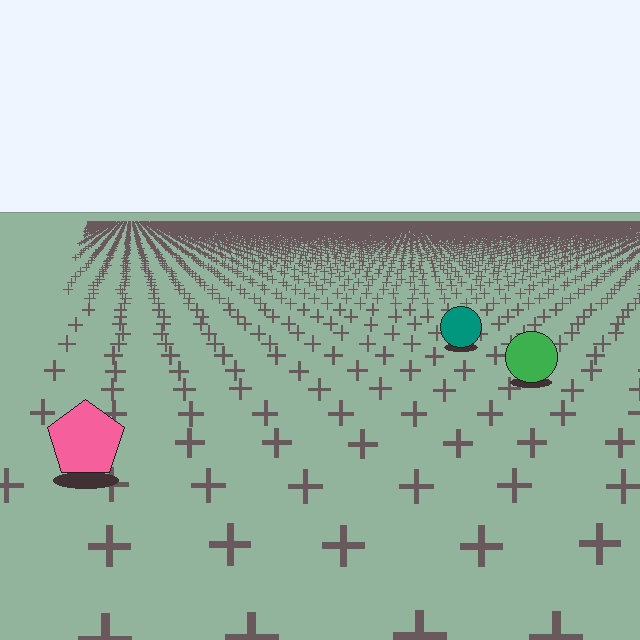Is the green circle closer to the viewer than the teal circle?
Yes. The green circle is closer — you can tell from the texture gradient: the ground texture is coarser near it.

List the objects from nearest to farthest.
From nearest to farthest: the pink pentagon, the green circle, the teal circle.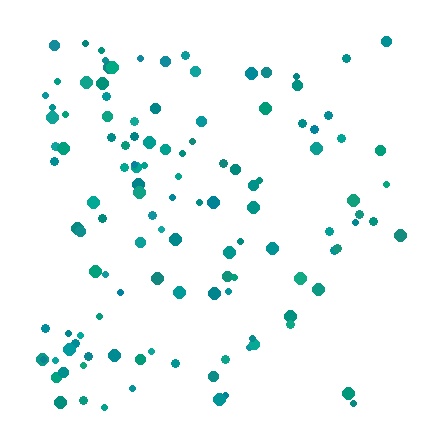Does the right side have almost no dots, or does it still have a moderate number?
Still a moderate number, just noticeably fewer than the left.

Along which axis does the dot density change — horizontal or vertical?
Horizontal.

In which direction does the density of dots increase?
From right to left, with the left side densest.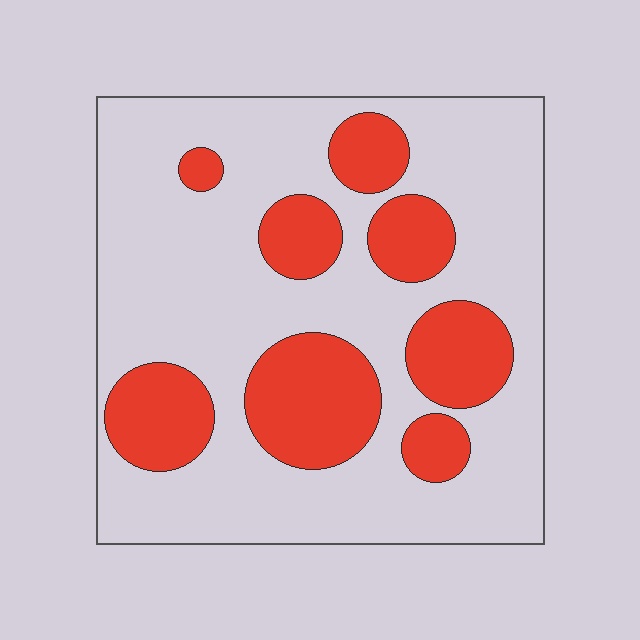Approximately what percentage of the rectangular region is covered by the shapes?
Approximately 30%.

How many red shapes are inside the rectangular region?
8.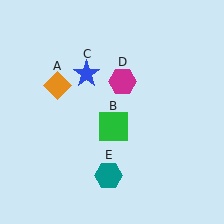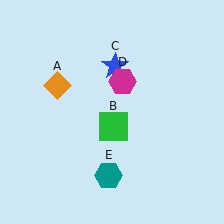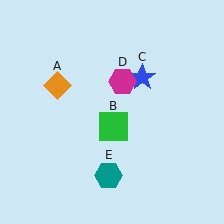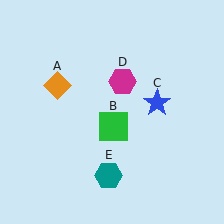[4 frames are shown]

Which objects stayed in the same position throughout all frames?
Orange diamond (object A) and green square (object B) and magenta hexagon (object D) and teal hexagon (object E) remained stationary.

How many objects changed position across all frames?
1 object changed position: blue star (object C).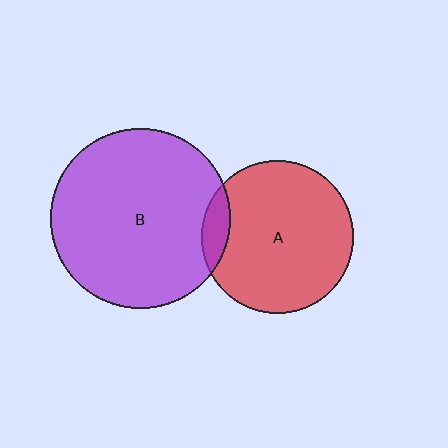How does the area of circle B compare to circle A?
Approximately 1.4 times.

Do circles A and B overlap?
Yes.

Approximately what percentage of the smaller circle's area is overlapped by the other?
Approximately 10%.